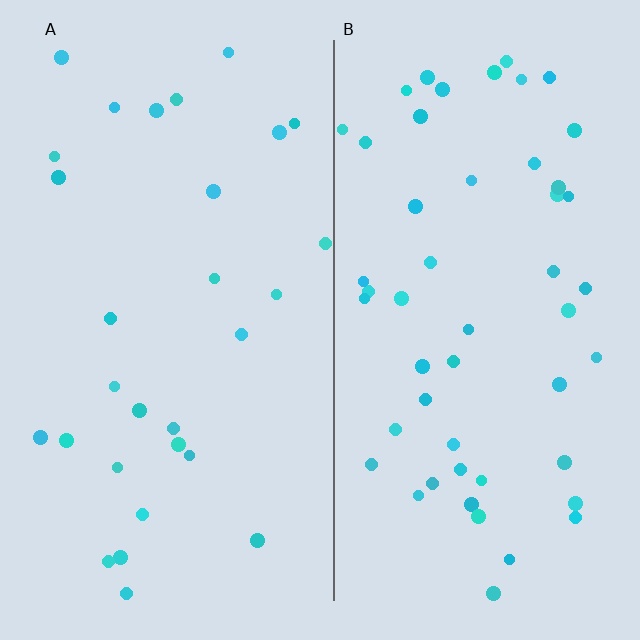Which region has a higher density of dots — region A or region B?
B (the right).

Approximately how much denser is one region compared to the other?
Approximately 1.8× — region B over region A.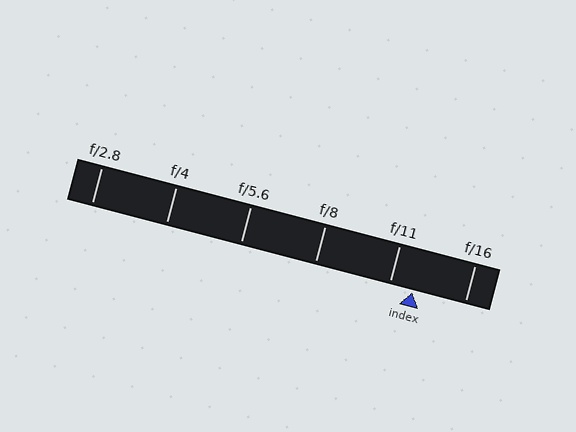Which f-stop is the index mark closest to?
The index mark is closest to f/11.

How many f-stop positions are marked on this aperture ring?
There are 6 f-stop positions marked.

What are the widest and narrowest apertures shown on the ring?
The widest aperture shown is f/2.8 and the narrowest is f/16.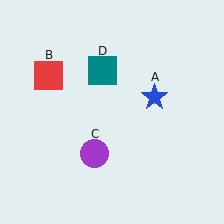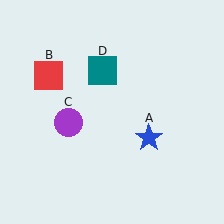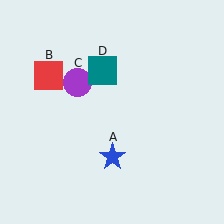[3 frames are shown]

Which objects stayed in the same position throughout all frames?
Red square (object B) and teal square (object D) remained stationary.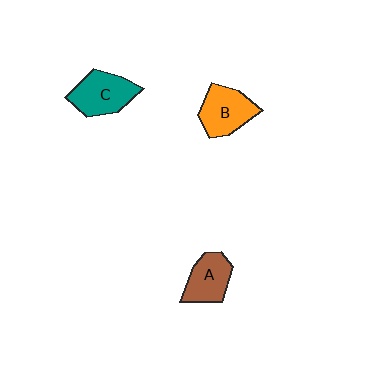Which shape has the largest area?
Shape C (teal).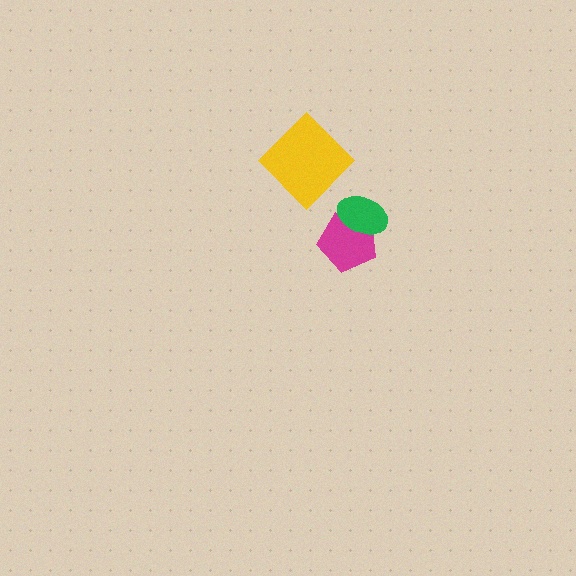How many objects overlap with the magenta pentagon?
1 object overlaps with the magenta pentagon.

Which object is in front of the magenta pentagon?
The green ellipse is in front of the magenta pentagon.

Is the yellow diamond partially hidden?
No, no other shape covers it.